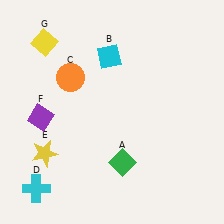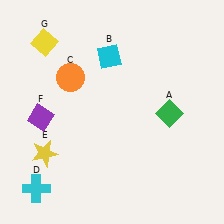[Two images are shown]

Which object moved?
The green diamond (A) moved up.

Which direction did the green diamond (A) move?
The green diamond (A) moved up.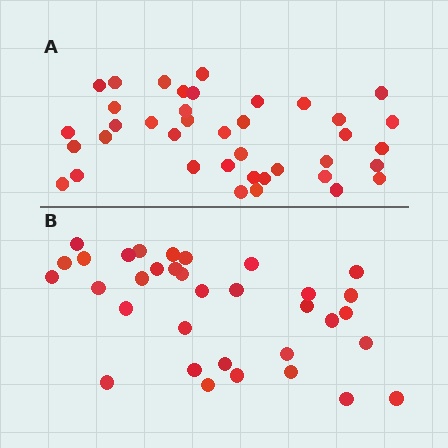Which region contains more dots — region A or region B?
Region A (the top region) has more dots.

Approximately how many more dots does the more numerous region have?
Region A has about 5 more dots than region B.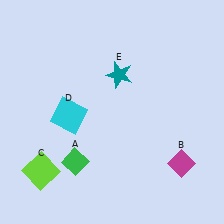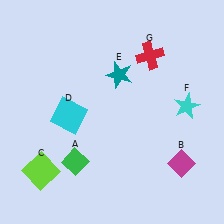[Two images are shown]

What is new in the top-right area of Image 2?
A red cross (G) was added in the top-right area of Image 2.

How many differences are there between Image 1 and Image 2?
There are 2 differences between the two images.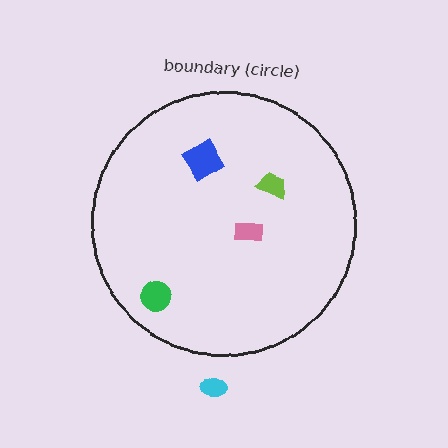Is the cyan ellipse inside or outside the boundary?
Outside.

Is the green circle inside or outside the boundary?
Inside.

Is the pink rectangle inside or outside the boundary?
Inside.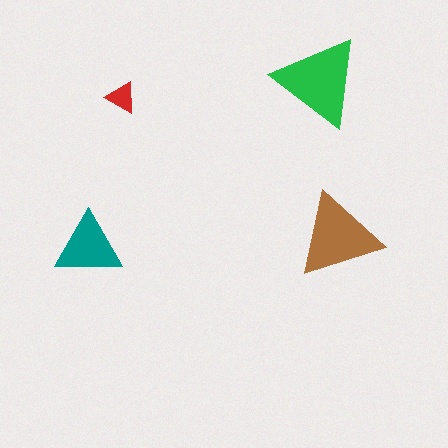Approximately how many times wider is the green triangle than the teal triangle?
About 1.5 times wider.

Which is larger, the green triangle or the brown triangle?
The green one.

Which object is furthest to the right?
The brown triangle is rightmost.